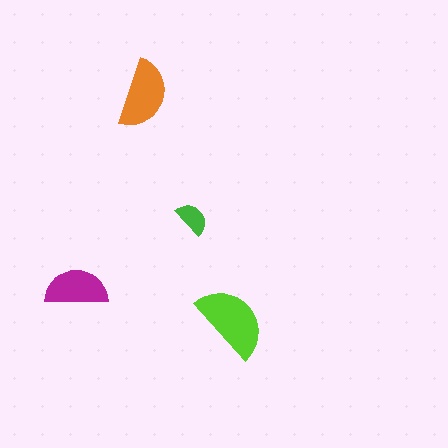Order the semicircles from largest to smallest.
the lime one, the orange one, the magenta one, the green one.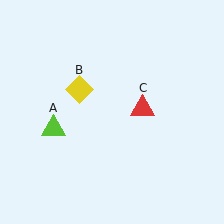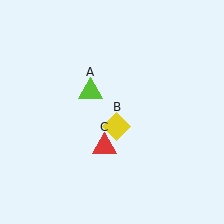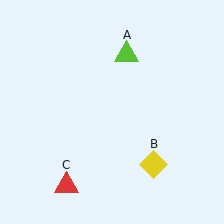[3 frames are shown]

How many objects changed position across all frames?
3 objects changed position: lime triangle (object A), yellow diamond (object B), red triangle (object C).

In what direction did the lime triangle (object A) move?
The lime triangle (object A) moved up and to the right.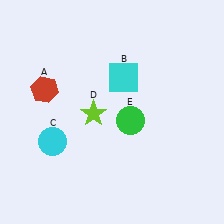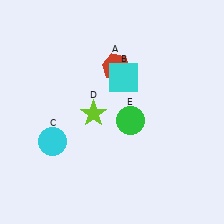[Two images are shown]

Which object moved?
The red hexagon (A) moved right.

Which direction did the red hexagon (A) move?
The red hexagon (A) moved right.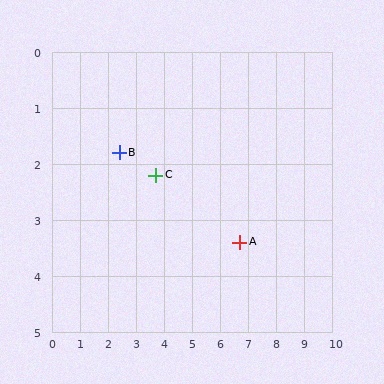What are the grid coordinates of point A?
Point A is at approximately (6.7, 3.4).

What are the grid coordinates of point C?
Point C is at approximately (3.7, 2.2).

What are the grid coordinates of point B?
Point B is at approximately (2.4, 1.8).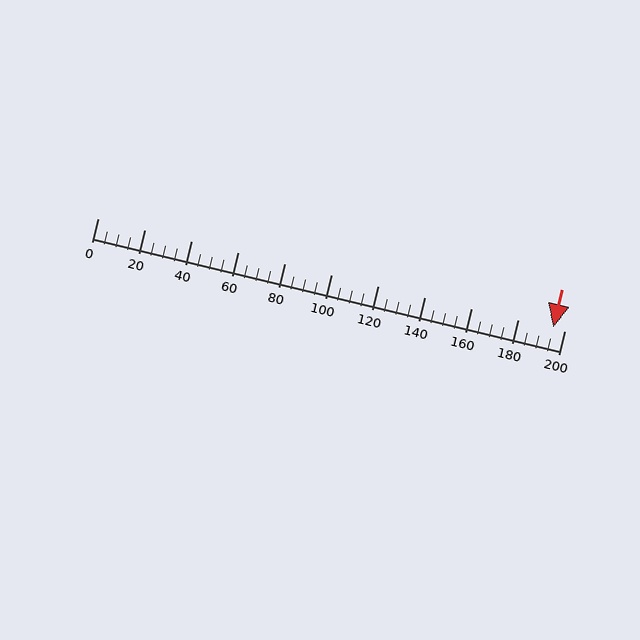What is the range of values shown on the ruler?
The ruler shows values from 0 to 200.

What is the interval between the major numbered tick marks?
The major tick marks are spaced 20 units apart.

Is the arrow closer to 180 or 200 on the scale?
The arrow is closer to 200.